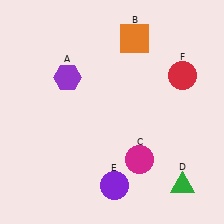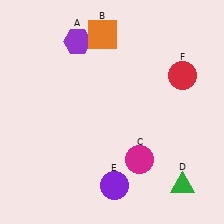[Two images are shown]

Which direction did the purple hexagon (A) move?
The purple hexagon (A) moved up.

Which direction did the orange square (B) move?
The orange square (B) moved left.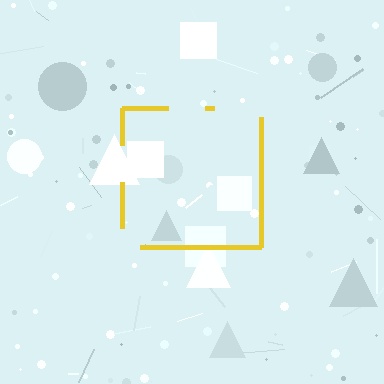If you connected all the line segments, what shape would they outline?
They would outline a square.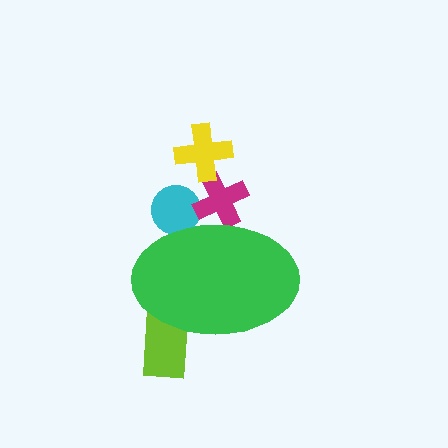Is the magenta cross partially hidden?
Yes, the magenta cross is partially hidden behind the green ellipse.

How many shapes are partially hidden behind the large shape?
3 shapes are partially hidden.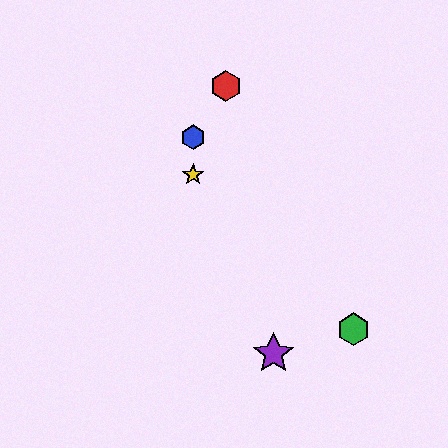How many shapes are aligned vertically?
2 shapes (the blue hexagon, the yellow star) are aligned vertically.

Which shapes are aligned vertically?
The blue hexagon, the yellow star are aligned vertically.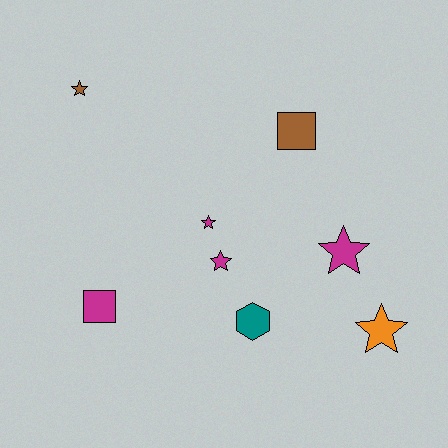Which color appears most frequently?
Magenta, with 4 objects.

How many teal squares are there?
There are no teal squares.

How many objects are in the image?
There are 8 objects.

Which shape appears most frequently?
Star, with 5 objects.